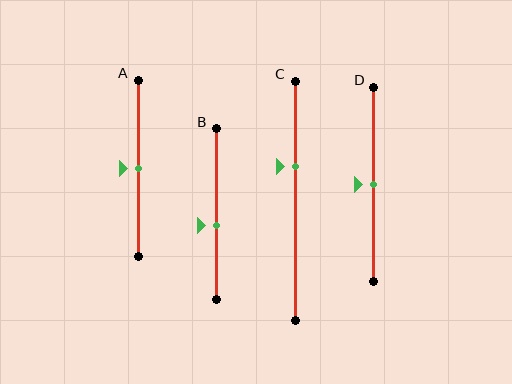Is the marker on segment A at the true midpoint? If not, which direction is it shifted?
Yes, the marker on segment A is at the true midpoint.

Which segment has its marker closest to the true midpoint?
Segment A has its marker closest to the true midpoint.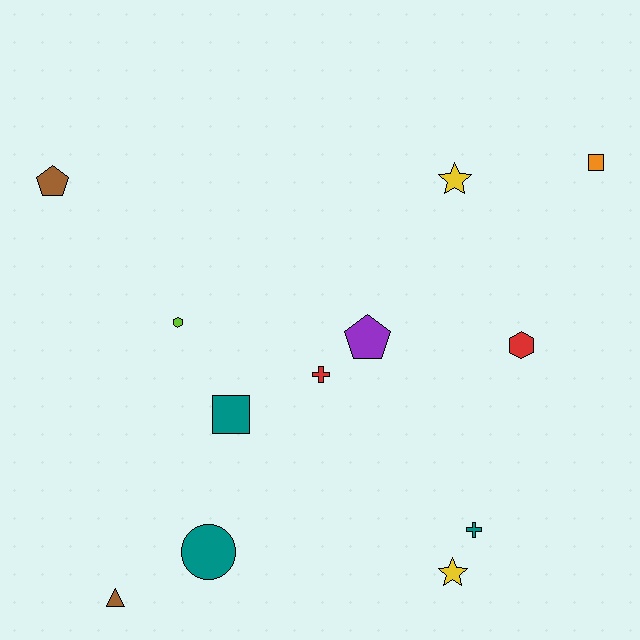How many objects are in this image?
There are 12 objects.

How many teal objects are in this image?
There are 3 teal objects.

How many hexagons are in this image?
There are 2 hexagons.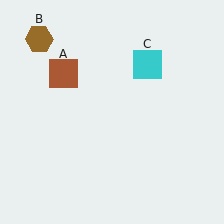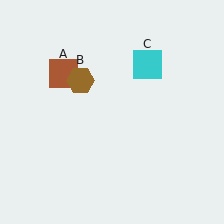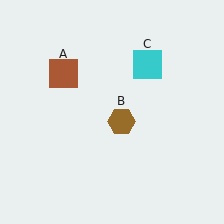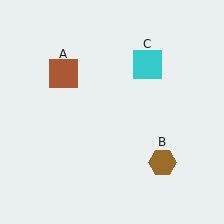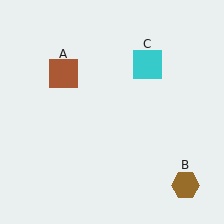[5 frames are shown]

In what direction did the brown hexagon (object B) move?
The brown hexagon (object B) moved down and to the right.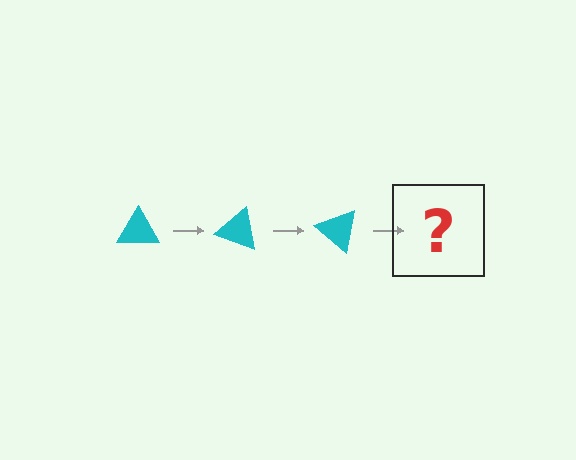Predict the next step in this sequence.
The next step is a cyan triangle rotated 60 degrees.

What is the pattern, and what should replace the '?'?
The pattern is that the triangle rotates 20 degrees each step. The '?' should be a cyan triangle rotated 60 degrees.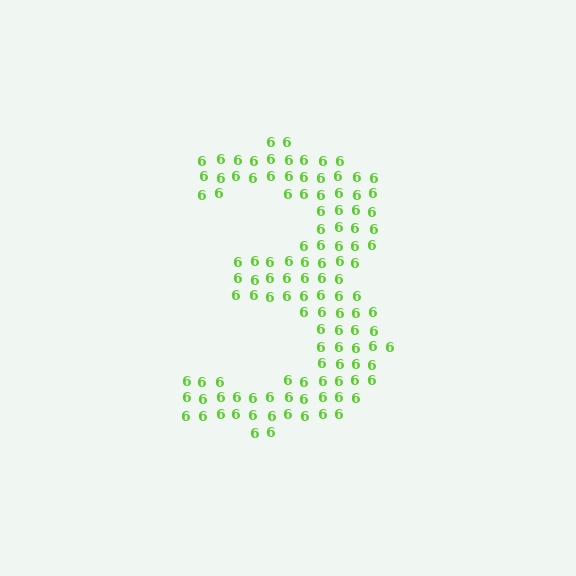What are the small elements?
The small elements are digit 6's.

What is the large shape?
The large shape is the digit 3.